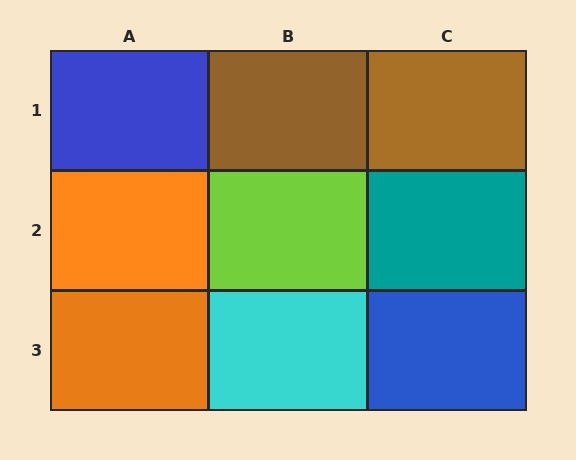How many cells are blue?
2 cells are blue.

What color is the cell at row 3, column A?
Orange.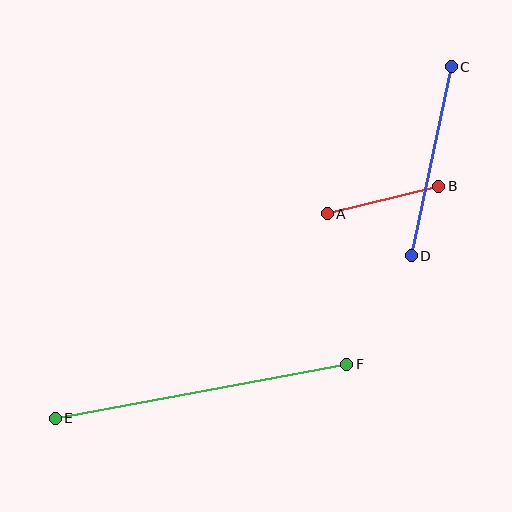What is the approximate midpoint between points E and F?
The midpoint is at approximately (201, 391) pixels.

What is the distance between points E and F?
The distance is approximately 296 pixels.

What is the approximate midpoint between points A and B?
The midpoint is at approximately (383, 200) pixels.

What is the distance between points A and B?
The distance is approximately 115 pixels.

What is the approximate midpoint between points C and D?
The midpoint is at approximately (431, 161) pixels.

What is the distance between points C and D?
The distance is approximately 193 pixels.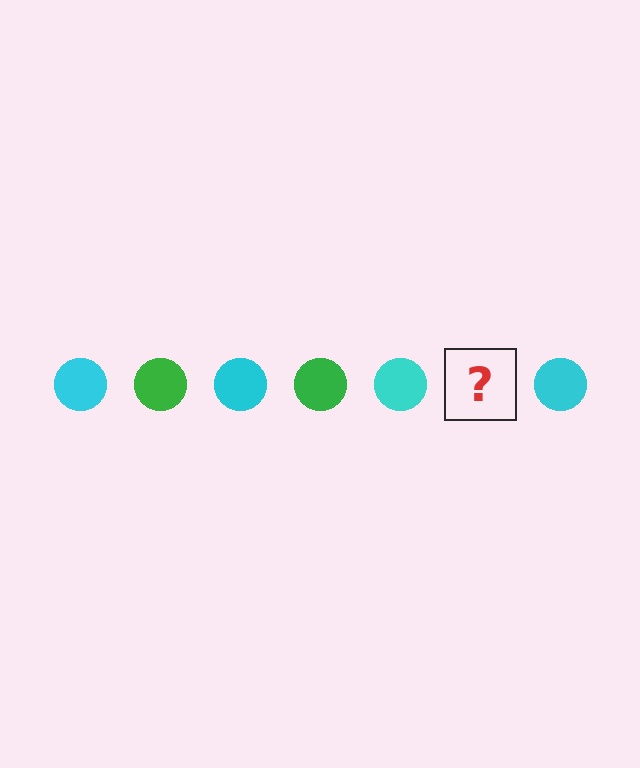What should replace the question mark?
The question mark should be replaced with a green circle.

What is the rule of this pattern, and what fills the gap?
The rule is that the pattern cycles through cyan, green circles. The gap should be filled with a green circle.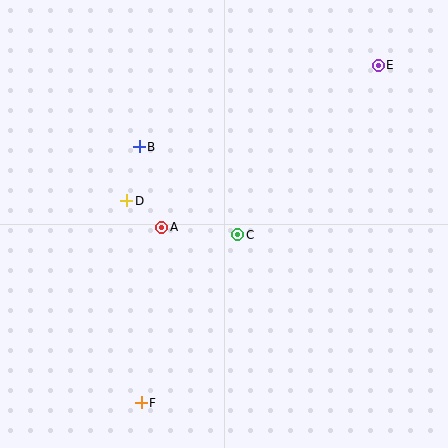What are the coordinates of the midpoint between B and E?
The midpoint between B and E is at (259, 106).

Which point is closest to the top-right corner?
Point E is closest to the top-right corner.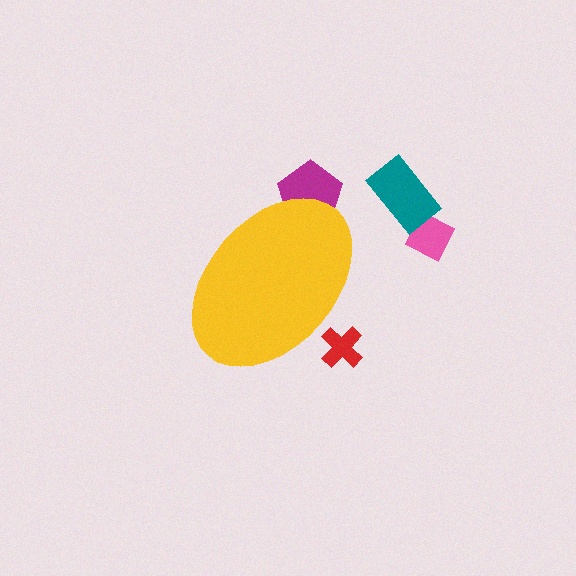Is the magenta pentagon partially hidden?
Yes, the magenta pentagon is partially hidden behind the yellow ellipse.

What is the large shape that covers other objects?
A yellow ellipse.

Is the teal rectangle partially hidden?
No, the teal rectangle is fully visible.